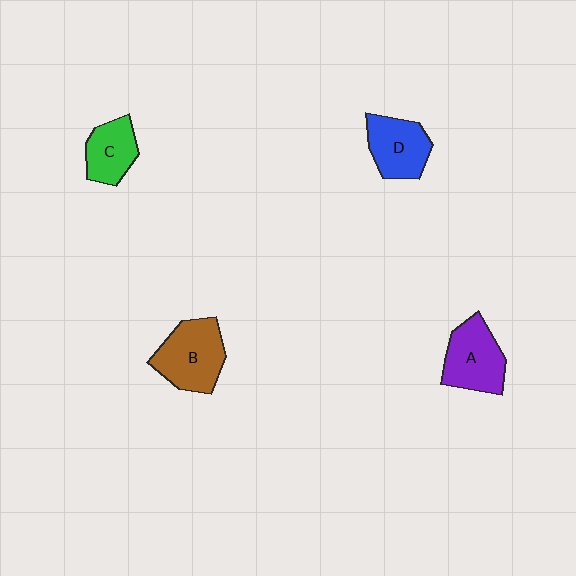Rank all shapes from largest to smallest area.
From largest to smallest: B (brown), A (purple), D (blue), C (green).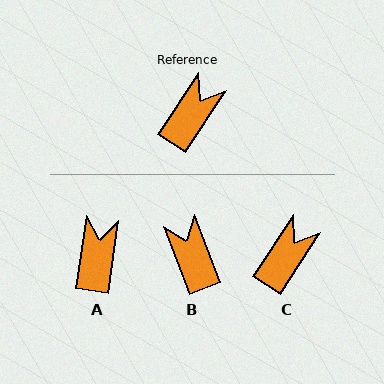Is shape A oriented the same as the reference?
No, it is off by about 25 degrees.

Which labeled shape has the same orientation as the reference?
C.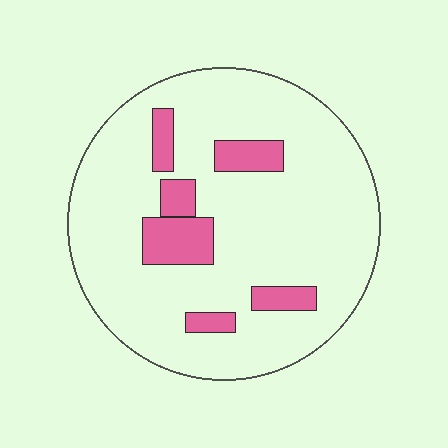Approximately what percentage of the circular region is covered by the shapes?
Approximately 15%.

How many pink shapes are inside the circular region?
6.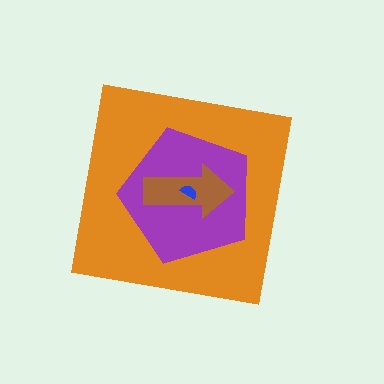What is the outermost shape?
The orange square.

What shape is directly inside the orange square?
The purple pentagon.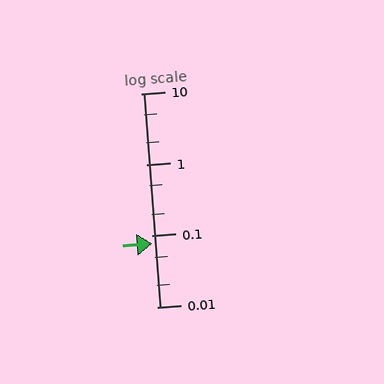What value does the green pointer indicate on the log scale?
The pointer indicates approximately 0.078.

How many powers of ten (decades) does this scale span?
The scale spans 3 decades, from 0.01 to 10.